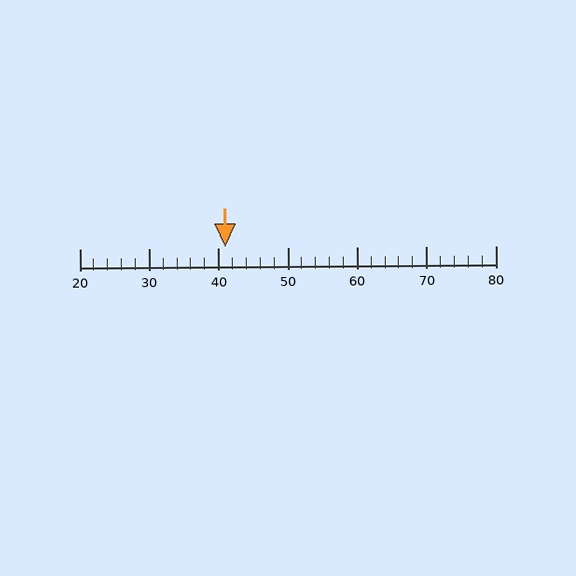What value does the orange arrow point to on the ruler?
The orange arrow points to approximately 41.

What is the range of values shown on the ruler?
The ruler shows values from 20 to 80.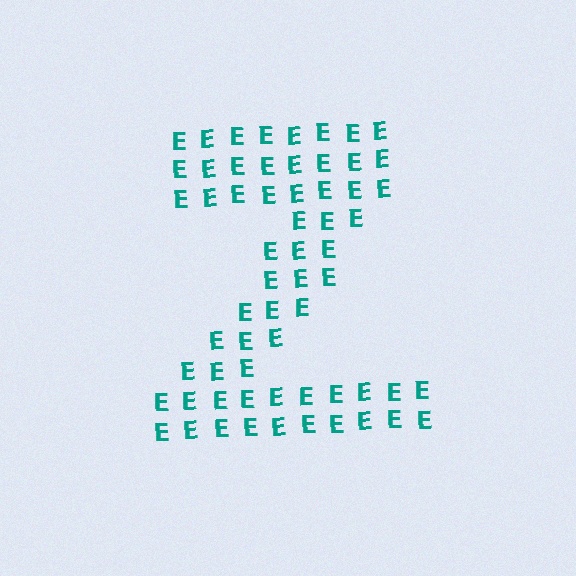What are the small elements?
The small elements are letter E's.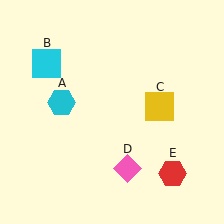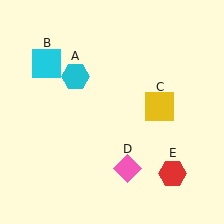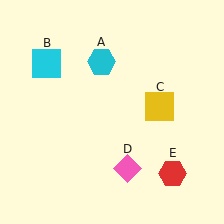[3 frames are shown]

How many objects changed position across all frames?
1 object changed position: cyan hexagon (object A).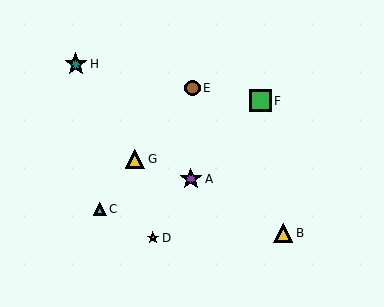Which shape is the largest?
The teal star (labeled H) is the largest.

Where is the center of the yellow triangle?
The center of the yellow triangle is at (135, 159).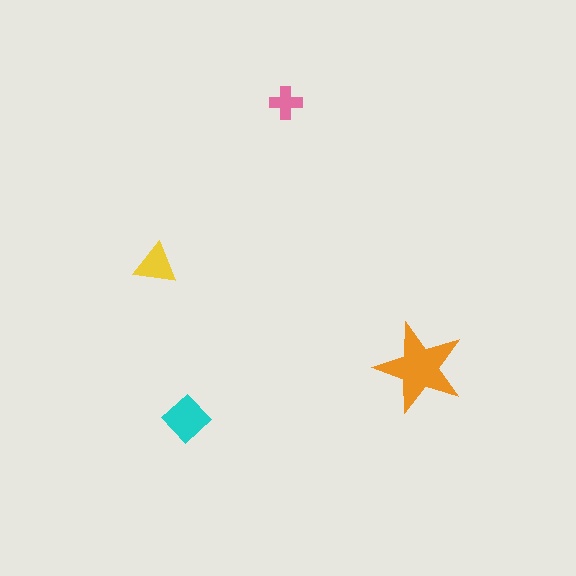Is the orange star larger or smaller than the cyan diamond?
Larger.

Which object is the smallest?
The pink cross.